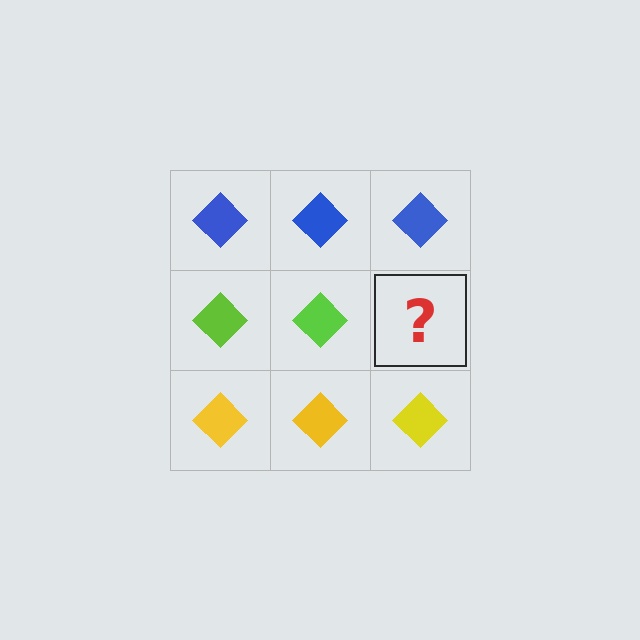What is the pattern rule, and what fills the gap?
The rule is that each row has a consistent color. The gap should be filled with a lime diamond.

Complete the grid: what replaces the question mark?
The question mark should be replaced with a lime diamond.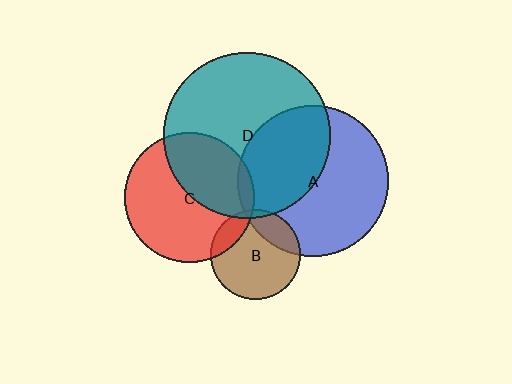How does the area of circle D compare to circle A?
Approximately 1.2 times.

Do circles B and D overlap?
Yes.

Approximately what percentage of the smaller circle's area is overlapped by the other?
Approximately 5%.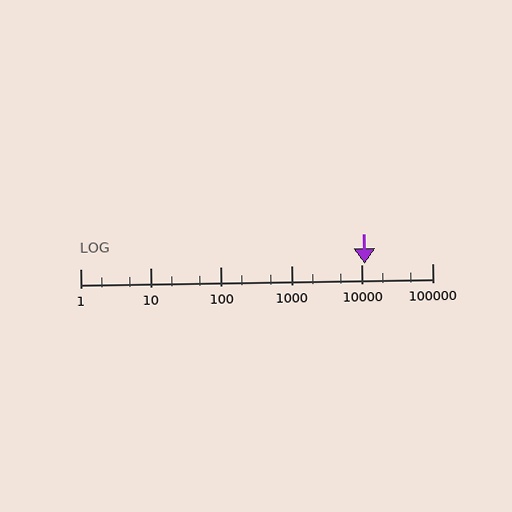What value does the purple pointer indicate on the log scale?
The pointer indicates approximately 11000.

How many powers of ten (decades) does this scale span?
The scale spans 5 decades, from 1 to 100000.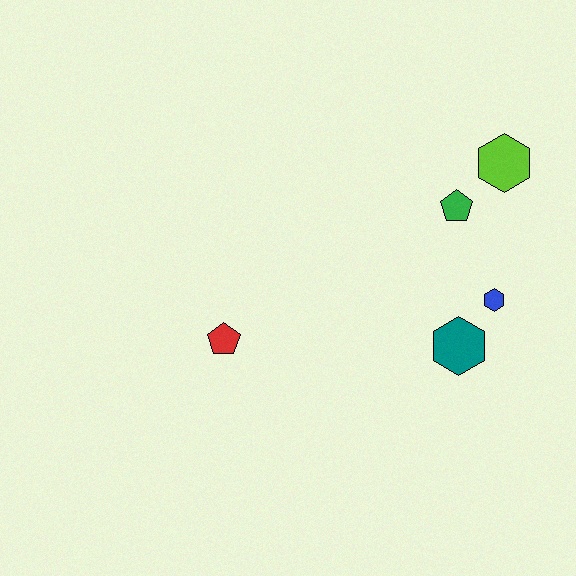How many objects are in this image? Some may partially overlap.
There are 5 objects.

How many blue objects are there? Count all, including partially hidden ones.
There is 1 blue object.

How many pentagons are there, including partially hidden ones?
There are 2 pentagons.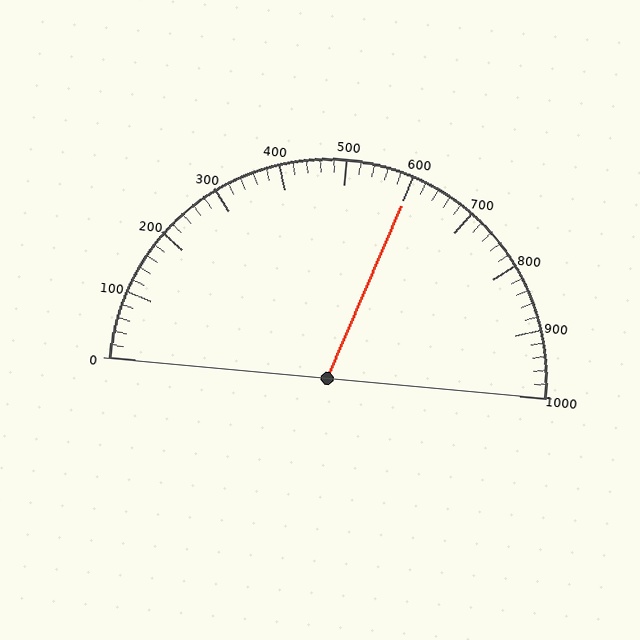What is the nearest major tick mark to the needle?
The nearest major tick mark is 600.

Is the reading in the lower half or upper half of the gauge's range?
The reading is in the upper half of the range (0 to 1000).